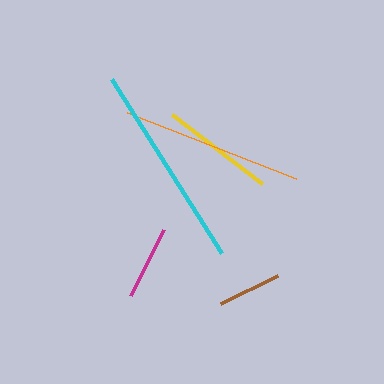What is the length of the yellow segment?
The yellow segment is approximately 114 pixels long.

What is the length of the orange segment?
The orange segment is approximately 181 pixels long.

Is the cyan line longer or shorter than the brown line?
The cyan line is longer than the brown line.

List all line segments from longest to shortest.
From longest to shortest: cyan, orange, yellow, magenta, brown.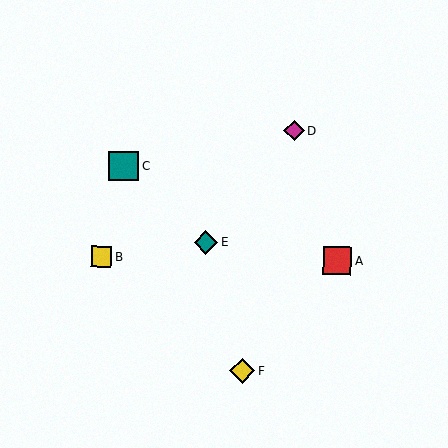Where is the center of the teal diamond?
The center of the teal diamond is at (206, 242).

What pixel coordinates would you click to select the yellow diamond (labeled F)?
Click at (242, 371) to select the yellow diamond F.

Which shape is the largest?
The teal square (labeled C) is the largest.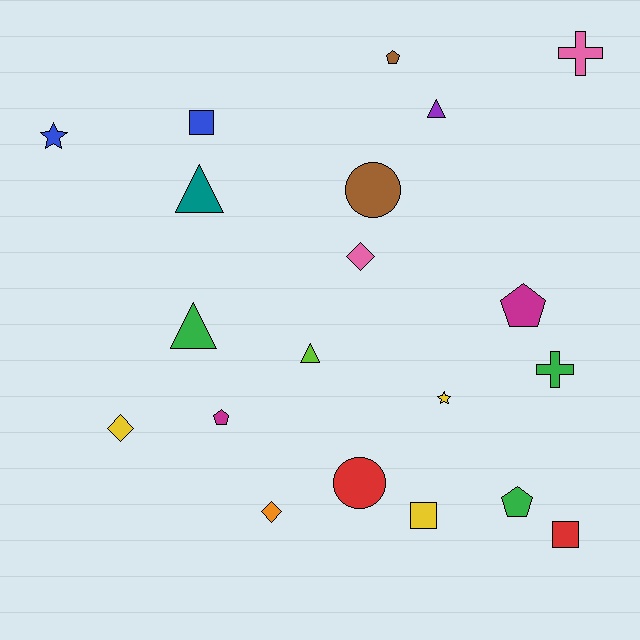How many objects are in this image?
There are 20 objects.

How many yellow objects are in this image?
There are 3 yellow objects.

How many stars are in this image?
There are 2 stars.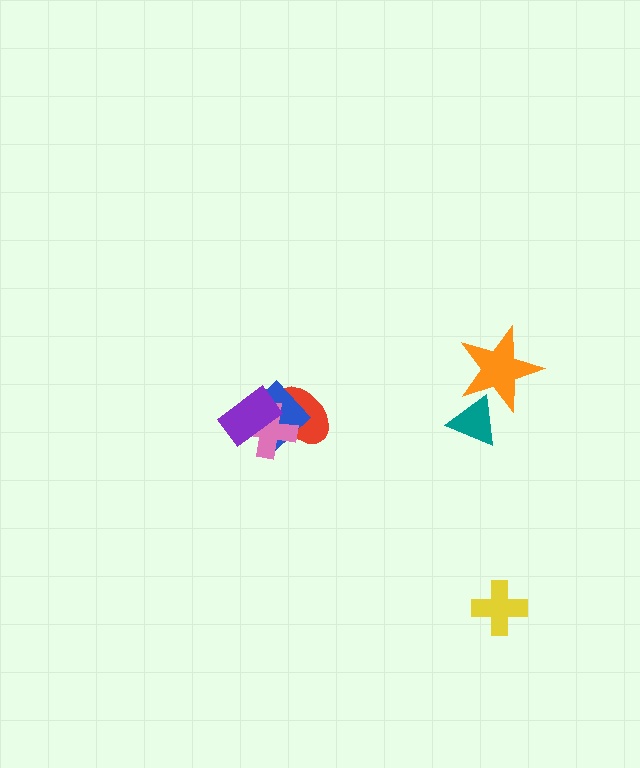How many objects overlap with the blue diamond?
3 objects overlap with the blue diamond.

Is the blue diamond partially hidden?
Yes, it is partially covered by another shape.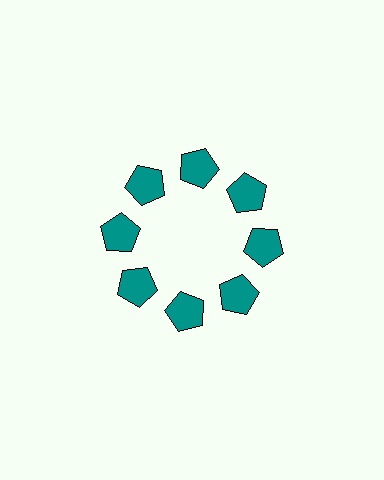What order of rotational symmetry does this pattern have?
This pattern has 8-fold rotational symmetry.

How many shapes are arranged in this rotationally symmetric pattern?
There are 8 shapes, arranged in 8 groups of 1.